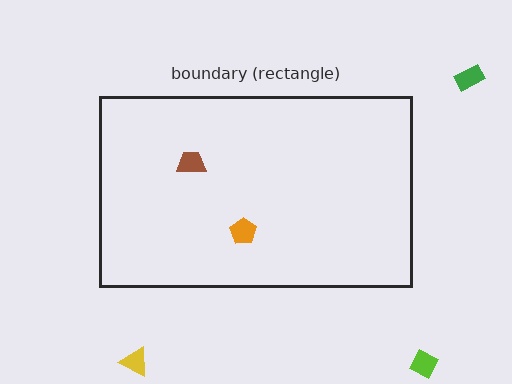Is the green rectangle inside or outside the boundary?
Outside.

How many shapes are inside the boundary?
2 inside, 3 outside.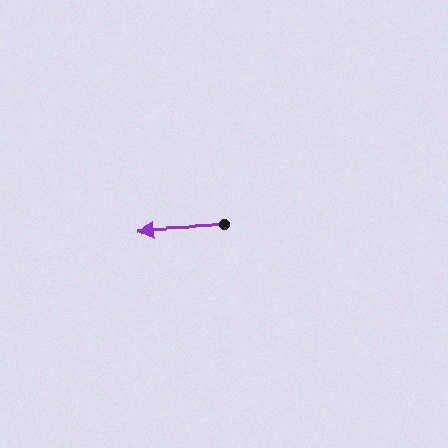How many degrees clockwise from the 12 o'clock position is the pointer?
Approximately 268 degrees.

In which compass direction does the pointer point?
West.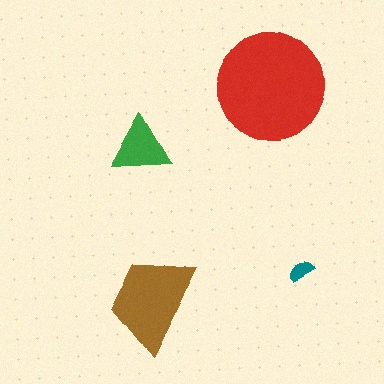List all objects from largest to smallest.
The red circle, the brown trapezoid, the green triangle, the teal semicircle.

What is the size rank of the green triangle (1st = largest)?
3rd.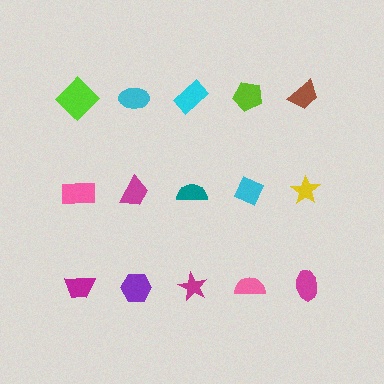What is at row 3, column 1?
A magenta trapezoid.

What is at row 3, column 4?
A pink semicircle.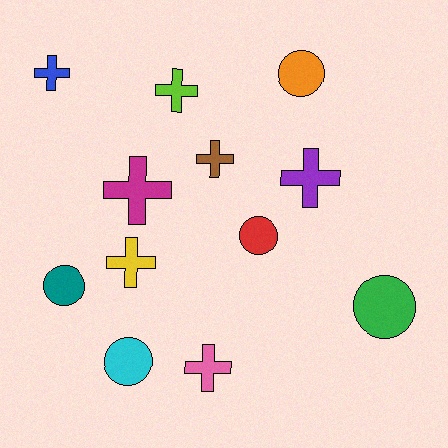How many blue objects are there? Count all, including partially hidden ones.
There is 1 blue object.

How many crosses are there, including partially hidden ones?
There are 7 crosses.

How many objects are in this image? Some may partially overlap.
There are 12 objects.